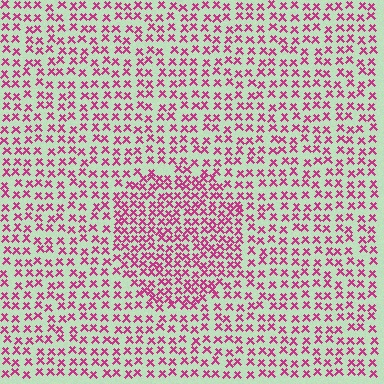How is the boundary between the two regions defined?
The boundary is defined by a change in element density (approximately 1.6x ratio). All elements are the same color, size, and shape.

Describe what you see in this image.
The image contains small magenta elements arranged at two different densities. A circle-shaped region is visible where the elements are more densely packed than the surrounding area.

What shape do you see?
I see a circle.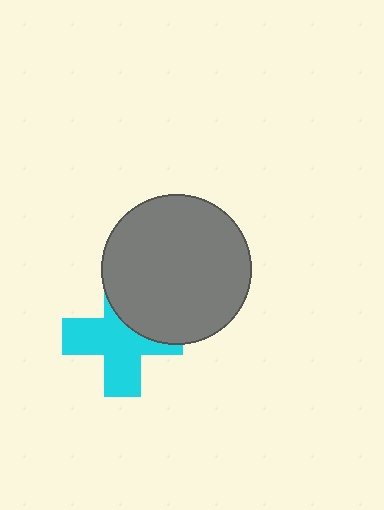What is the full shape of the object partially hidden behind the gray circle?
The partially hidden object is a cyan cross.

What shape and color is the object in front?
The object in front is a gray circle.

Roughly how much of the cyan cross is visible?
Most of it is visible (roughly 65%).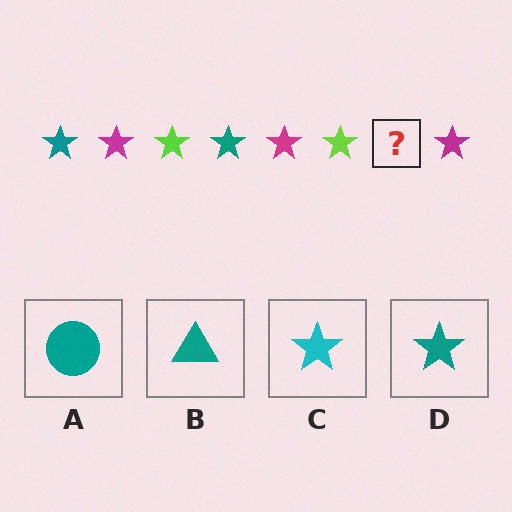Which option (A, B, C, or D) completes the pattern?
D.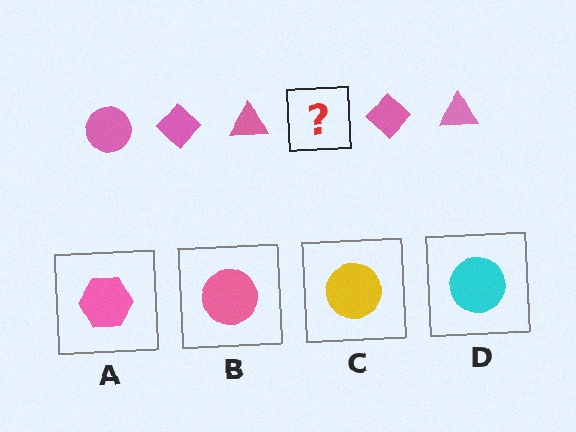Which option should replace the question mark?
Option B.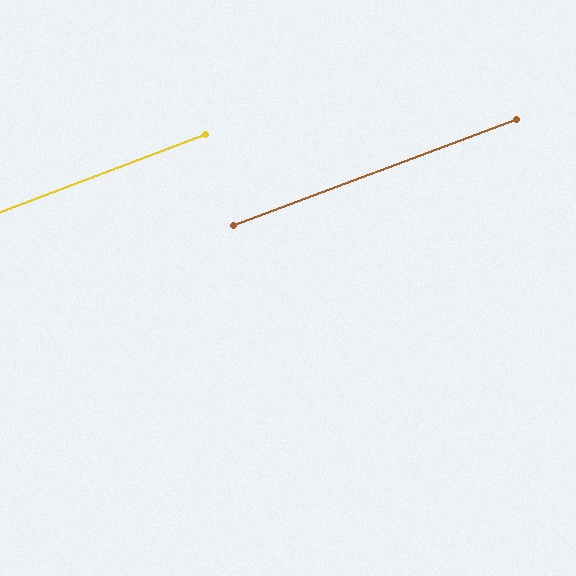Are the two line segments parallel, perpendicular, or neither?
Parallel — their directions differ by only 0.0°.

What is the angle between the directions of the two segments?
Approximately 0 degrees.